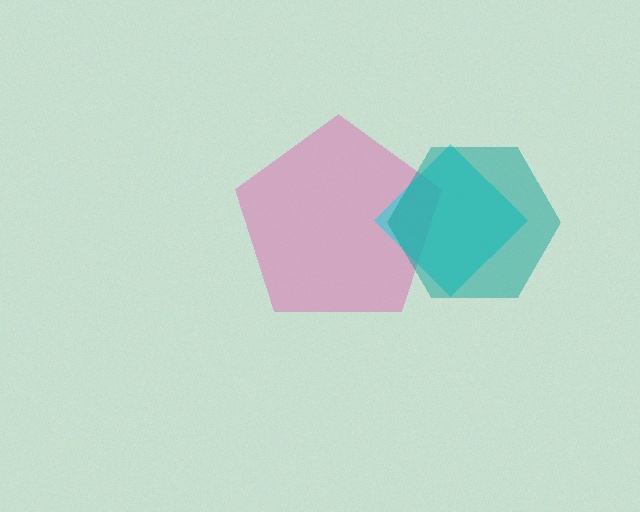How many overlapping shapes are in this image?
There are 3 overlapping shapes in the image.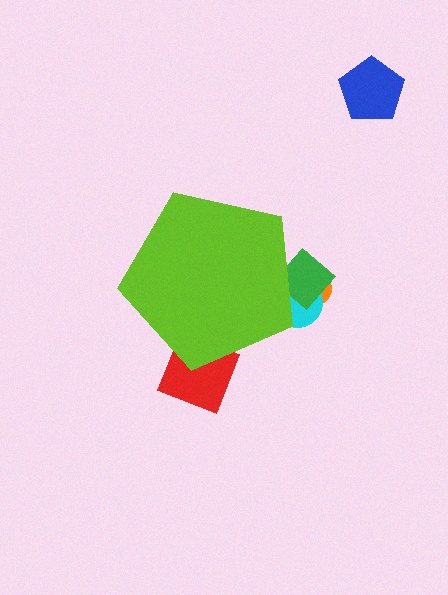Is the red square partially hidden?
Yes, the red square is partially hidden behind the lime pentagon.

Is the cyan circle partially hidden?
Yes, the cyan circle is partially hidden behind the lime pentagon.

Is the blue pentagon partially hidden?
No, the blue pentagon is fully visible.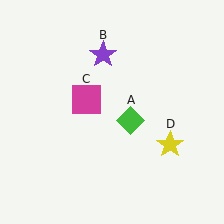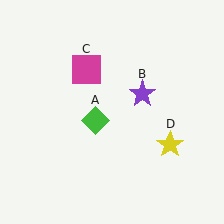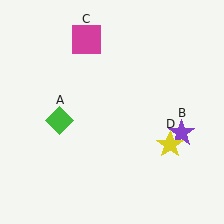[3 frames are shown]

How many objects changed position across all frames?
3 objects changed position: green diamond (object A), purple star (object B), magenta square (object C).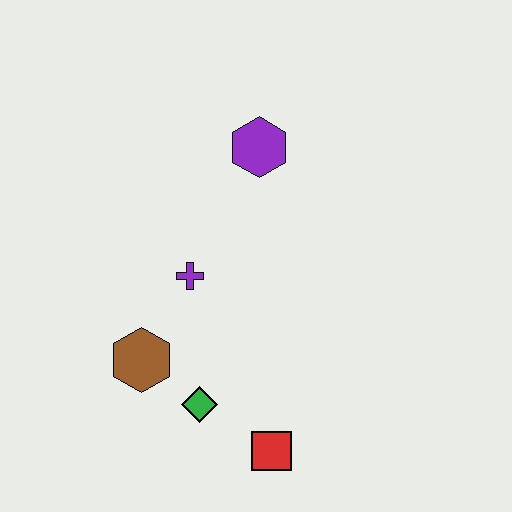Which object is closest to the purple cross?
The brown hexagon is closest to the purple cross.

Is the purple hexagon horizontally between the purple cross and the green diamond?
No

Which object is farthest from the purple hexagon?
The red square is farthest from the purple hexagon.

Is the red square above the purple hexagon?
No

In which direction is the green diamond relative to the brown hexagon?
The green diamond is to the right of the brown hexagon.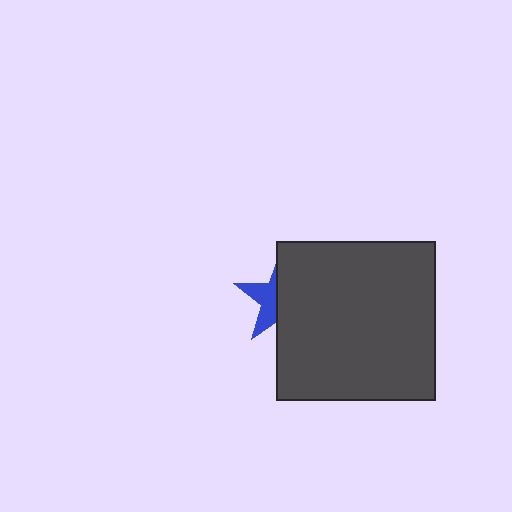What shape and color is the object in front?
The object in front is a dark gray square.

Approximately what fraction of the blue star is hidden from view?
Roughly 62% of the blue star is hidden behind the dark gray square.